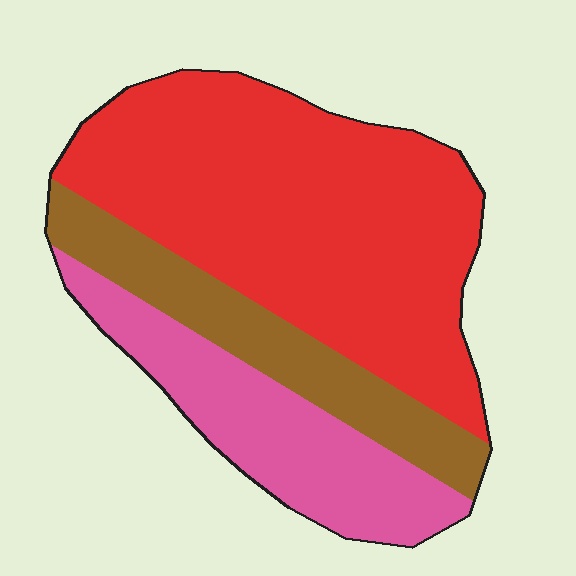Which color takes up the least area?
Brown, at roughly 20%.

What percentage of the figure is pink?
Pink covers 24% of the figure.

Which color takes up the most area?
Red, at roughly 55%.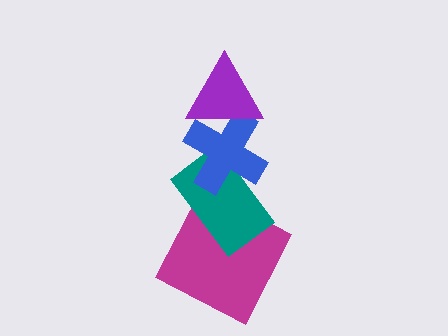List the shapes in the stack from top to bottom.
From top to bottom: the purple triangle, the blue cross, the teal rectangle, the magenta square.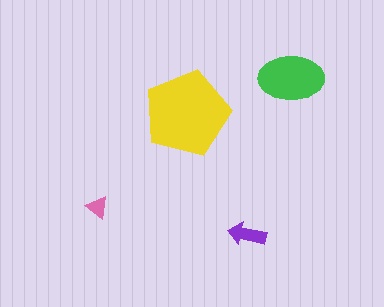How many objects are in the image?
There are 4 objects in the image.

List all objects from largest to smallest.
The yellow pentagon, the green ellipse, the purple arrow, the pink triangle.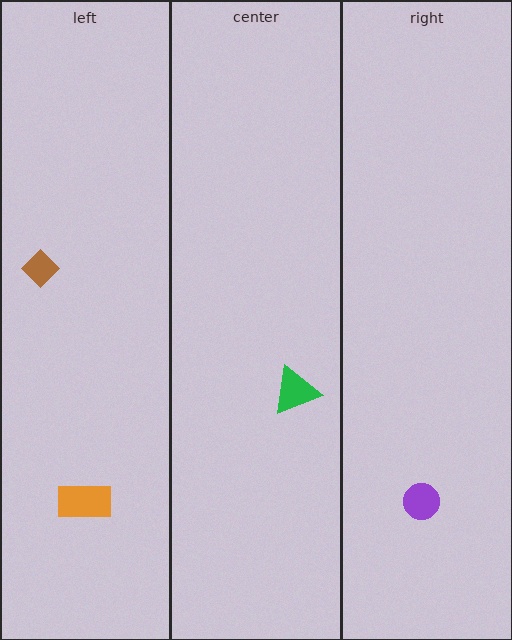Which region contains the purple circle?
The right region.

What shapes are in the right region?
The purple circle.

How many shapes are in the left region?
2.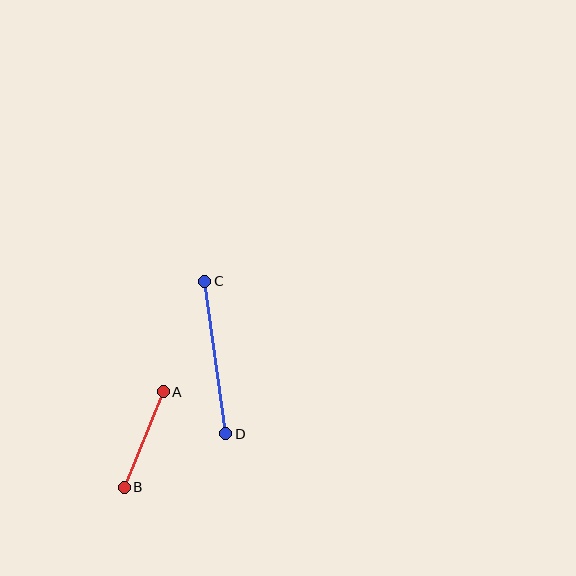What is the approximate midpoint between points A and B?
The midpoint is at approximately (144, 439) pixels.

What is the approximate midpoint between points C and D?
The midpoint is at approximately (215, 357) pixels.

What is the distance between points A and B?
The distance is approximately 103 pixels.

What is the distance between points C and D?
The distance is approximately 154 pixels.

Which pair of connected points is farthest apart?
Points C and D are farthest apart.